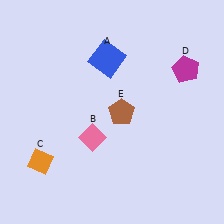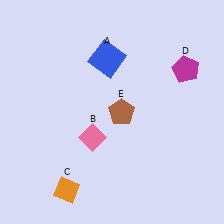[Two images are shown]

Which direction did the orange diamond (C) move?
The orange diamond (C) moved down.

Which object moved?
The orange diamond (C) moved down.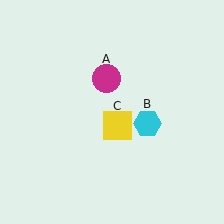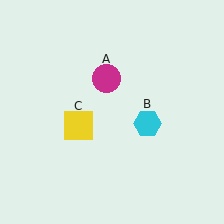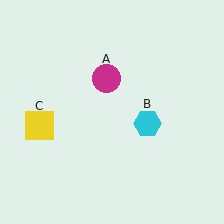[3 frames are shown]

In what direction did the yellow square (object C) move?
The yellow square (object C) moved left.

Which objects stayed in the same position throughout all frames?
Magenta circle (object A) and cyan hexagon (object B) remained stationary.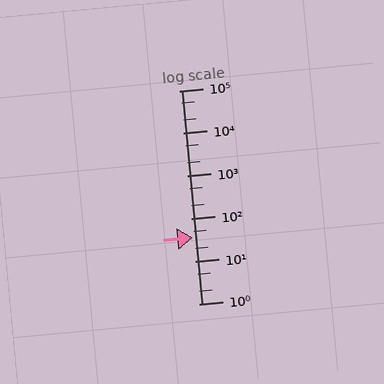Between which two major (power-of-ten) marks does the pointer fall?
The pointer is between 10 and 100.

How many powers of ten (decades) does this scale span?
The scale spans 5 decades, from 1 to 100000.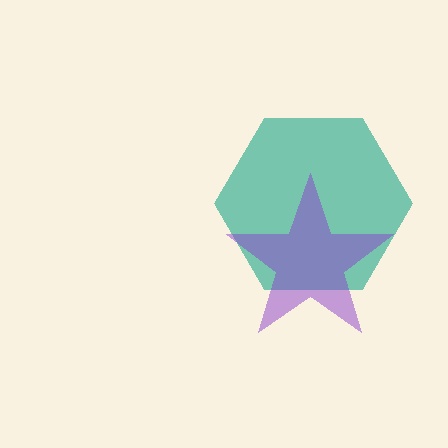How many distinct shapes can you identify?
There are 2 distinct shapes: a teal hexagon, a purple star.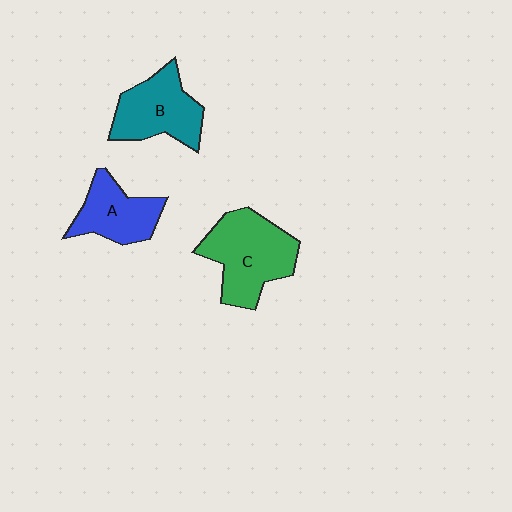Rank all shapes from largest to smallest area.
From largest to smallest: C (green), B (teal), A (blue).